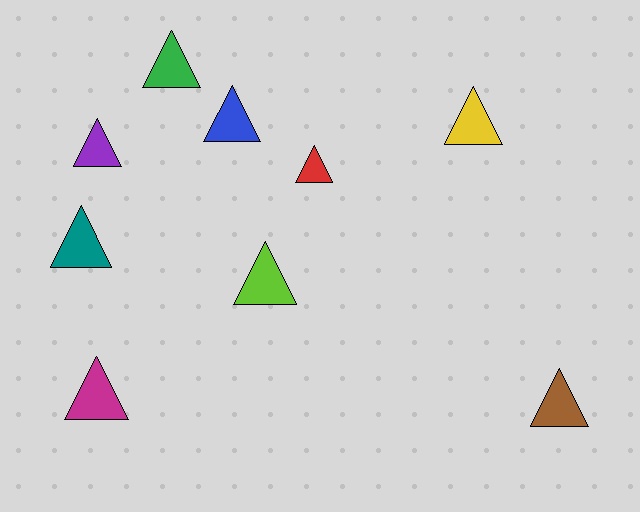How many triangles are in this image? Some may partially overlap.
There are 9 triangles.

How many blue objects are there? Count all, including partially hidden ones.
There is 1 blue object.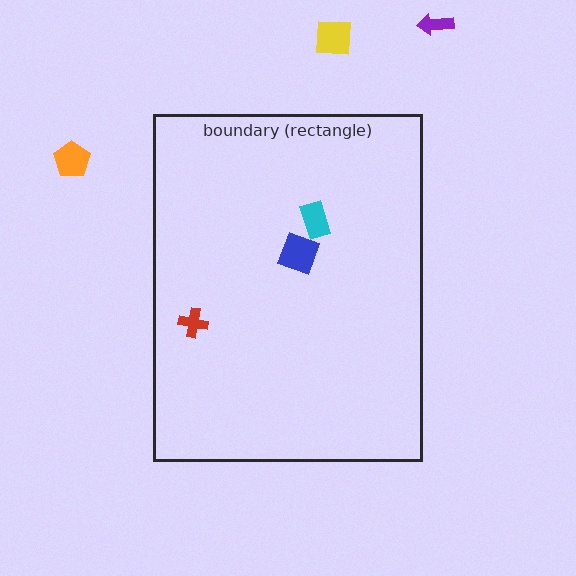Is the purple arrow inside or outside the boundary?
Outside.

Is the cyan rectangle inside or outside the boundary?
Inside.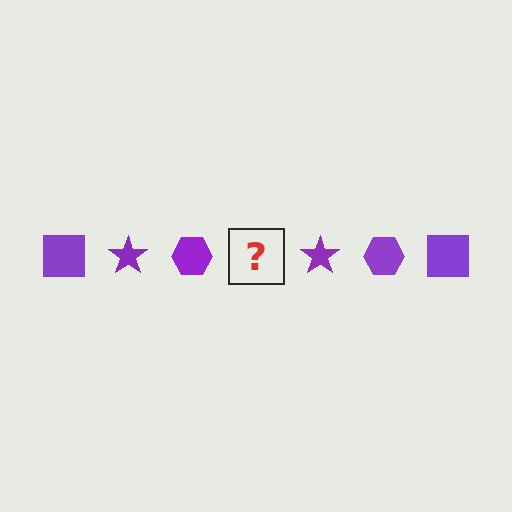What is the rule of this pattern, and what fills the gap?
The rule is that the pattern cycles through square, star, hexagon shapes in purple. The gap should be filled with a purple square.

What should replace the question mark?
The question mark should be replaced with a purple square.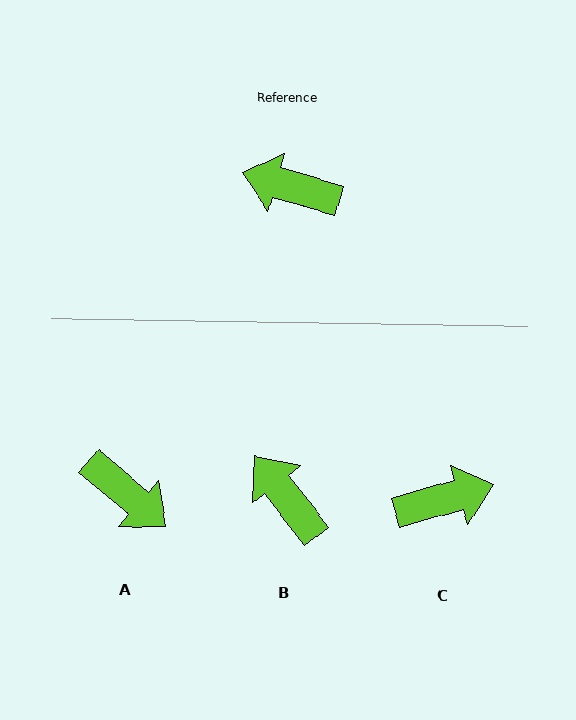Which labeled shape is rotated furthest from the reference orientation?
A, about 155 degrees away.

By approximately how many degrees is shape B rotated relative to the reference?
Approximately 36 degrees clockwise.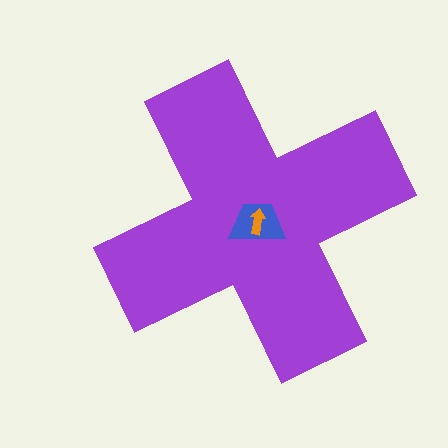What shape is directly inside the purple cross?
The blue trapezoid.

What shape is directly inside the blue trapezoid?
The orange arrow.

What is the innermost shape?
The orange arrow.